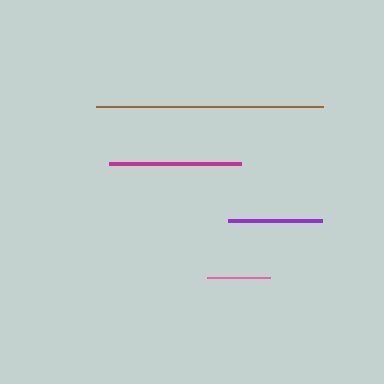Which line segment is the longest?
The brown line is the longest at approximately 228 pixels.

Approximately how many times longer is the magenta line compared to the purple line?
The magenta line is approximately 1.4 times the length of the purple line.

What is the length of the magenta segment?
The magenta segment is approximately 132 pixels long.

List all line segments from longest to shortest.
From longest to shortest: brown, magenta, purple, pink.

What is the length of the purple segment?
The purple segment is approximately 94 pixels long.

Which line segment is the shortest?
The pink line is the shortest at approximately 63 pixels.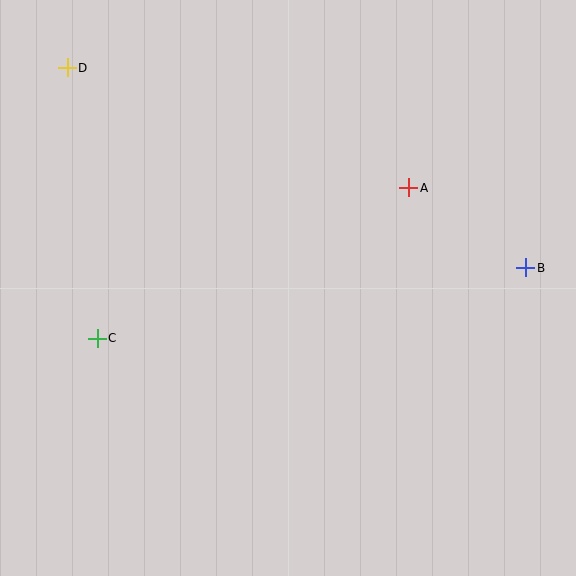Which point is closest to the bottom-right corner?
Point B is closest to the bottom-right corner.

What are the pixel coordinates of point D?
Point D is at (67, 68).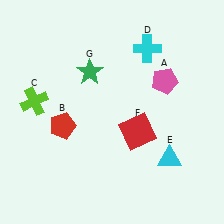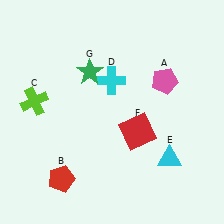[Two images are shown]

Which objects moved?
The objects that moved are: the red pentagon (B), the cyan cross (D).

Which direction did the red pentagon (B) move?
The red pentagon (B) moved down.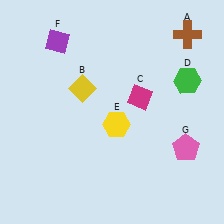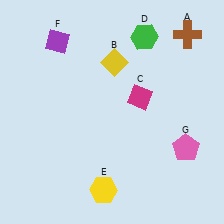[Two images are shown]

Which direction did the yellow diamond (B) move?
The yellow diamond (B) moved right.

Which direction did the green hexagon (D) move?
The green hexagon (D) moved up.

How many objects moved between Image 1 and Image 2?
3 objects moved between the two images.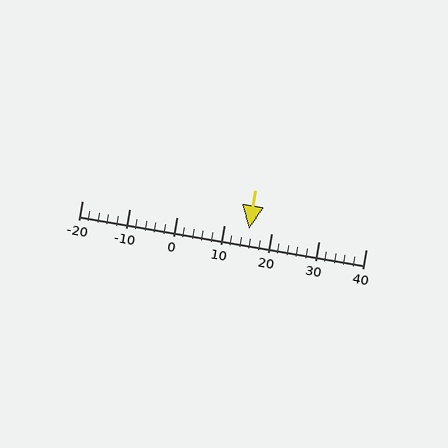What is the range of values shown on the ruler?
The ruler shows values from -20 to 40.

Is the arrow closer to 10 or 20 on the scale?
The arrow is closer to 20.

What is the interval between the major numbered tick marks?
The major tick marks are spaced 10 units apart.